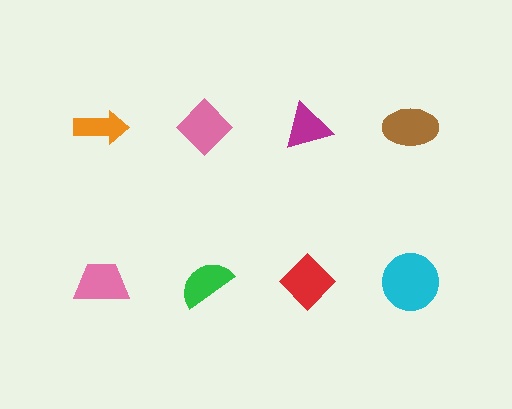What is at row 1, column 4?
A brown ellipse.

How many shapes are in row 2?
4 shapes.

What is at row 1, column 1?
An orange arrow.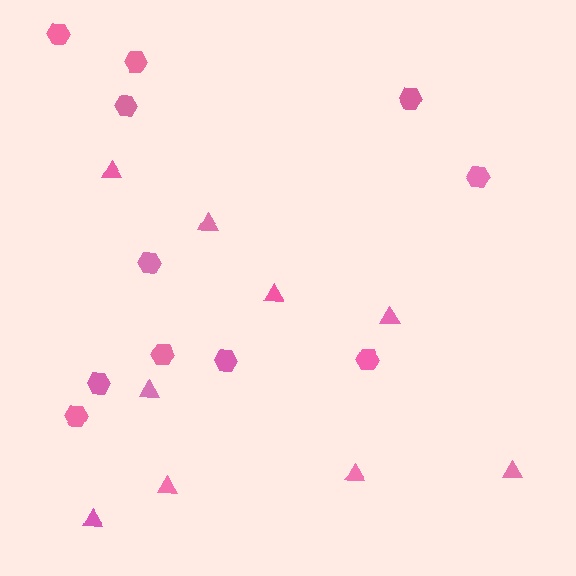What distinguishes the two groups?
There are 2 groups: one group of triangles (9) and one group of hexagons (11).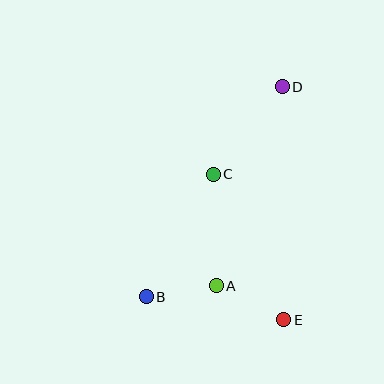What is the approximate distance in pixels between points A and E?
The distance between A and E is approximately 75 pixels.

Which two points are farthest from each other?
Points B and D are farthest from each other.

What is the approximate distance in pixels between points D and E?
The distance between D and E is approximately 233 pixels.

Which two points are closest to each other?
Points A and B are closest to each other.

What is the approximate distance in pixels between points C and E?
The distance between C and E is approximately 161 pixels.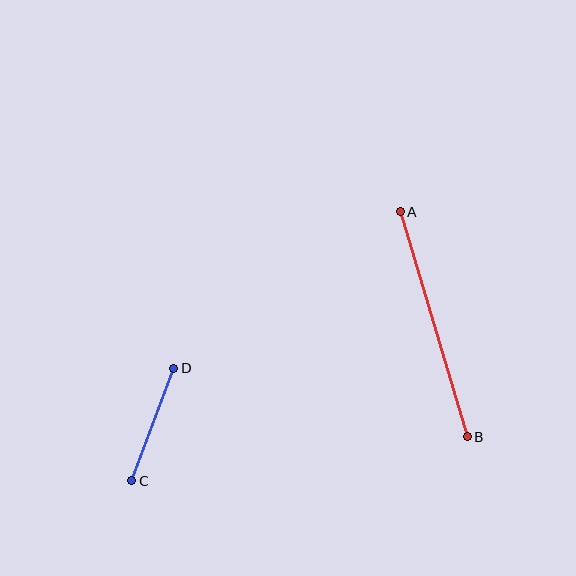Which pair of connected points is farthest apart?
Points A and B are farthest apart.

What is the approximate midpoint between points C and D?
The midpoint is at approximately (153, 424) pixels.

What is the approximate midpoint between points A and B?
The midpoint is at approximately (434, 324) pixels.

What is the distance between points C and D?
The distance is approximately 120 pixels.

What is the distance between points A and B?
The distance is approximately 235 pixels.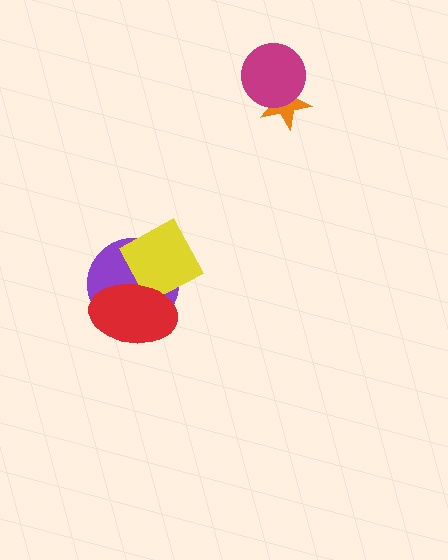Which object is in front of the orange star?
The magenta circle is in front of the orange star.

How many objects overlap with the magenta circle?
1 object overlaps with the magenta circle.